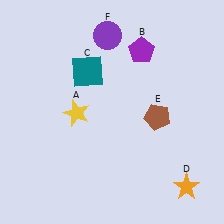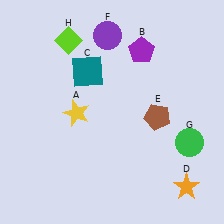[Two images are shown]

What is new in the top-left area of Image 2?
A lime diamond (H) was added in the top-left area of Image 2.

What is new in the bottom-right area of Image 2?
A green circle (G) was added in the bottom-right area of Image 2.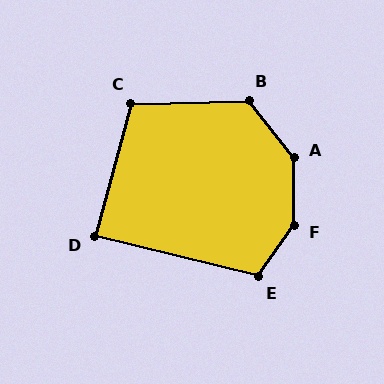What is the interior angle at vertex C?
Approximately 107 degrees (obtuse).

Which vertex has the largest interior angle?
F, at approximately 145 degrees.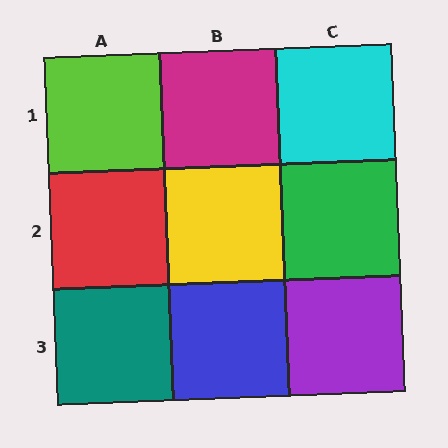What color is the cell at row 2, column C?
Green.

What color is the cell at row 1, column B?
Magenta.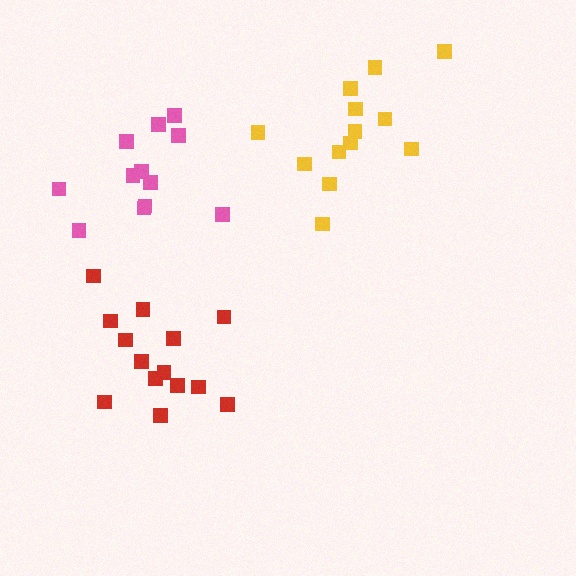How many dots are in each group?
Group 1: 12 dots, Group 2: 14 dots, Group 3: 13 dots (39 total).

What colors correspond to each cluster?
The clusters are colored: pink, red, yellow.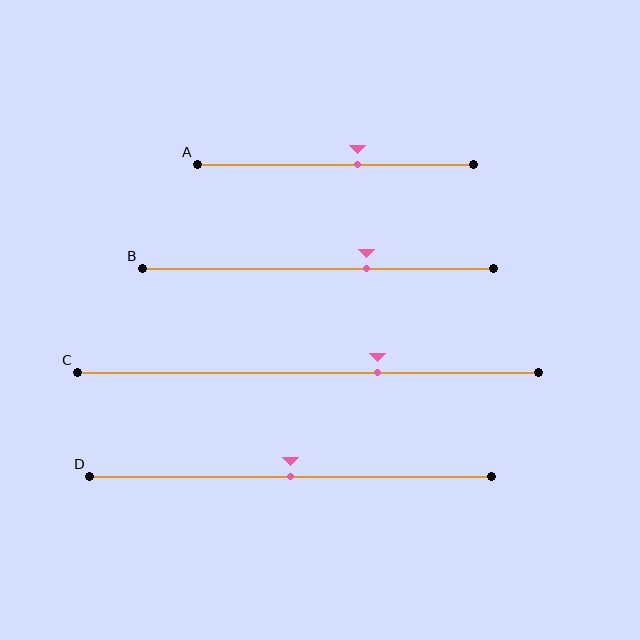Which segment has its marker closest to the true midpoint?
Segment D has its marker closest to the true midpoint.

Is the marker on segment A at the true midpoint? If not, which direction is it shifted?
No, the marker on segment A is shifted to the right by about 8% of the segment length.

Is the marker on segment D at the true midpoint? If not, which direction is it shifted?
Yes, the marker on segment D is at the true midpoint.